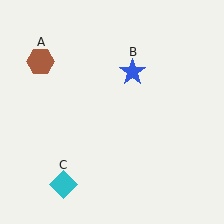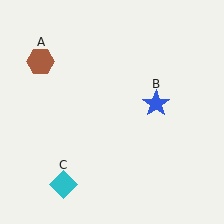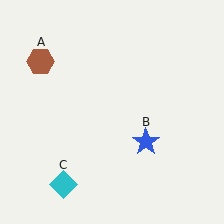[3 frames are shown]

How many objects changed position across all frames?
1 object changed position: blue star (object B).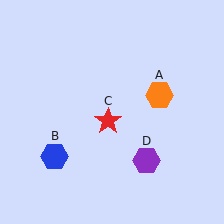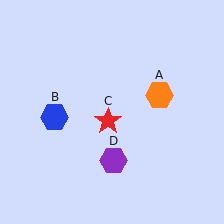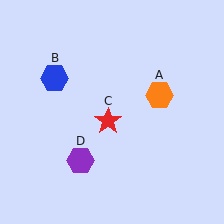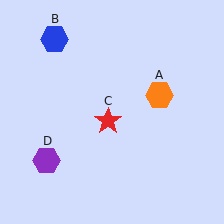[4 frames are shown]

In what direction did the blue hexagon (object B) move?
The blue hexagon (object B) moved up.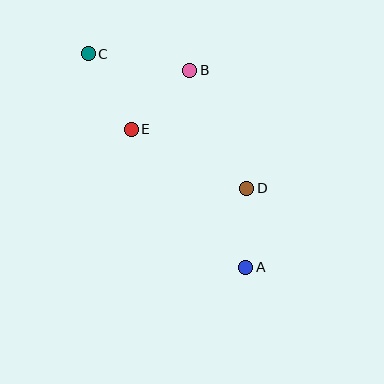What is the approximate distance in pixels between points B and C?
The distance between B and C is approximately 103 pixels.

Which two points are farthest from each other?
Points A and C are farthest from each other.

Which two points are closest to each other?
Points A and D are closest to each other.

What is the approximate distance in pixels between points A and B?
The distance between A and B is approximately 205 pixels.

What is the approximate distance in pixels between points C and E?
The distance between C and E is approximately 87 pixels.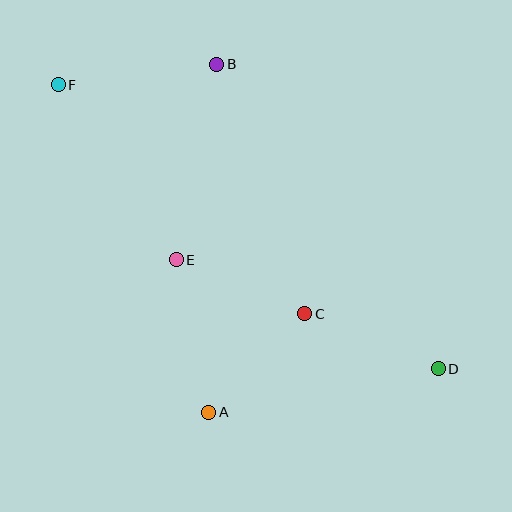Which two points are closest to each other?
Points A and C are closest to each other.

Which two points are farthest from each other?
Points D and F are farthest from each other.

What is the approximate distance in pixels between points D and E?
The distance between D and E is approximately 284 pixels.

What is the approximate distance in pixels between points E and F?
The distance between E and F is approximately 211 pixels.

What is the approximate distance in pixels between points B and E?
The distance between B and E is approximately 199 pixels.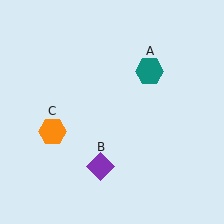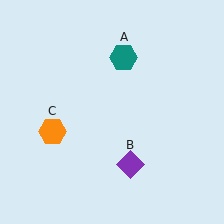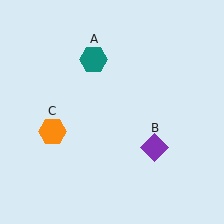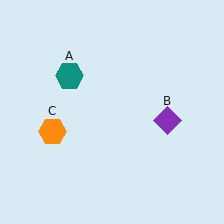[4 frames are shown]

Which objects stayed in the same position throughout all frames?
Orange hexagon (object C) remained stationary.